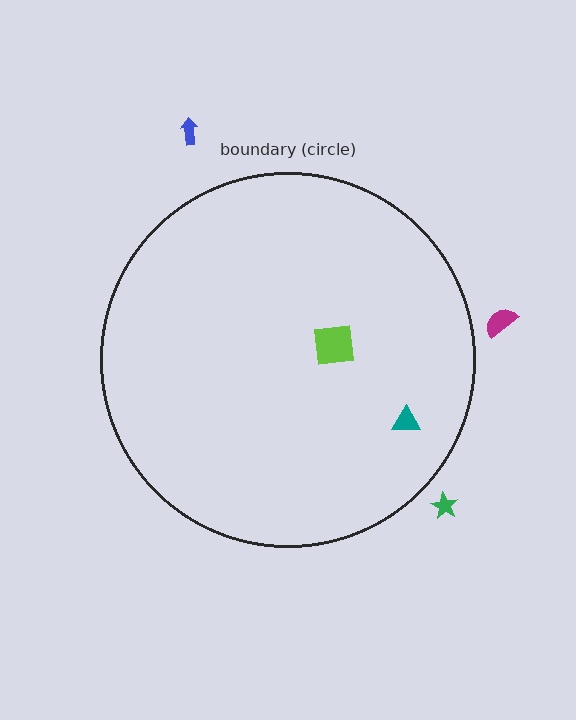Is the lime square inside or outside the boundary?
Inside.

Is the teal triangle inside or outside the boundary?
Inside.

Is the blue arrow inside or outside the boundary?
Outside.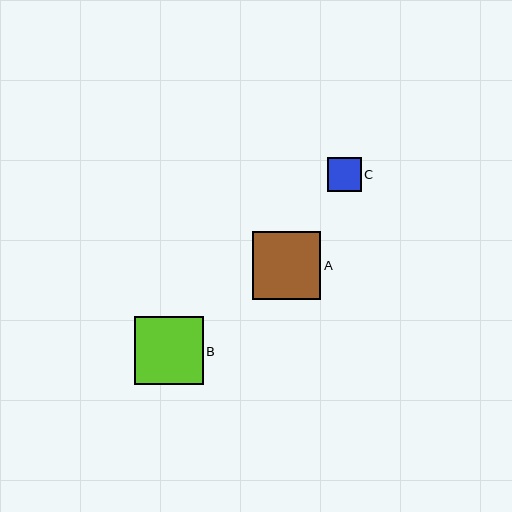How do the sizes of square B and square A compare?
Square B and square A are approximately the same size.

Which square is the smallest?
Square C is the smallest with a size of approximately 34 pixels.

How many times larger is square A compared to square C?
Square A is approximately 2.0 times the size of square C.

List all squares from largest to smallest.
From largest to smallest: B, A, C.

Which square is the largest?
Square B is the largest with a size of approximately 68 pixels.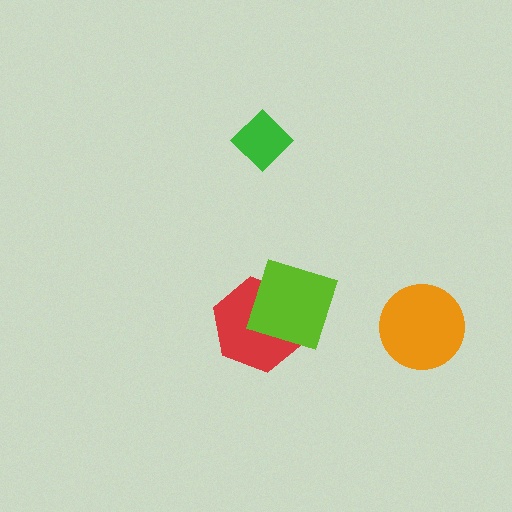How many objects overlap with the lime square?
1 object overlaps with the lime square.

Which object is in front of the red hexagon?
The lime square is in front of the red hexagon.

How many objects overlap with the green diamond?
0 objects overlap with the green diamond.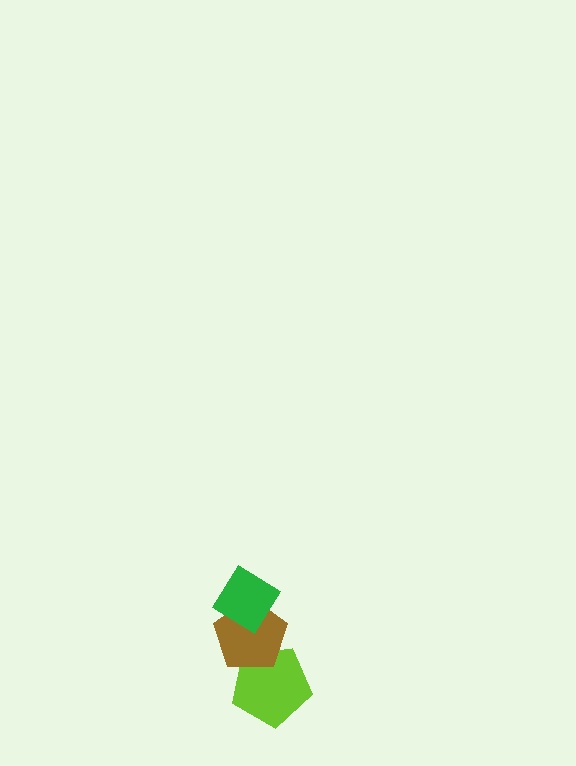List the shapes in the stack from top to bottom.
From top to bottom: the green diamond, the brown pentagon, the lime pentagon.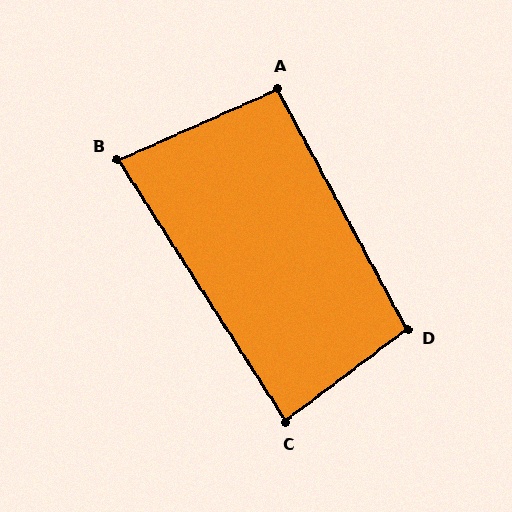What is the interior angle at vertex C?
Approximately 86 degrees (approximately right).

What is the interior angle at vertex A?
Approximately 94 degrees (approximately right).